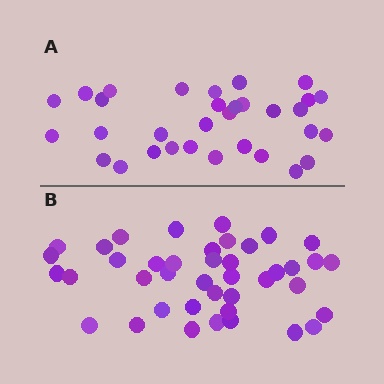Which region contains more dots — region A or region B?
Region B (the bottom region) has more dots.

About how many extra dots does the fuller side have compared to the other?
Region B has roughly 8 or so more dots than region A.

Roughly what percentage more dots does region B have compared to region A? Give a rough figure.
About 30% more.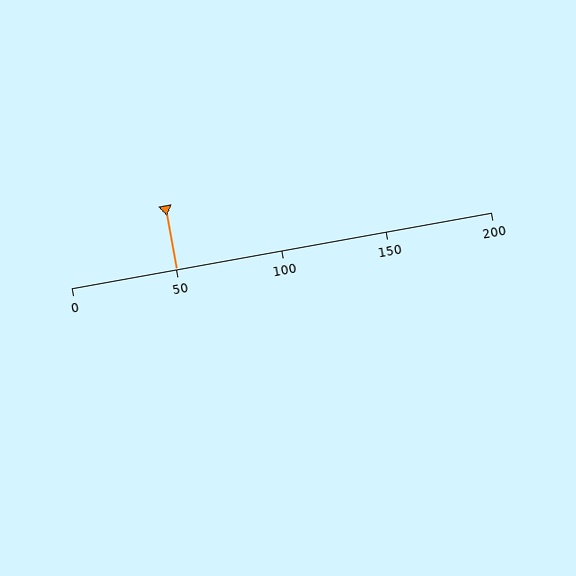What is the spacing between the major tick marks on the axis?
The major ticks are spaced 50 apart.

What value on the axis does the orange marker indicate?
The marker indicates approximately 50.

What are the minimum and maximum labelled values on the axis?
The axis runs from 0 to 200.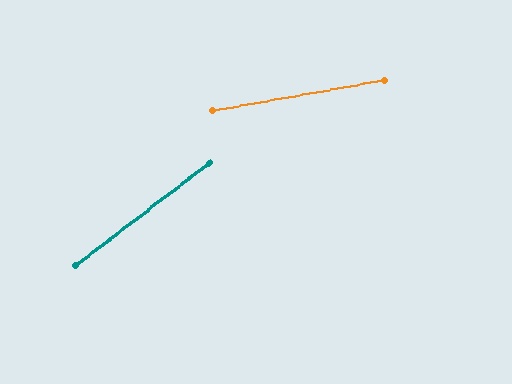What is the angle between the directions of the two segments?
Approximately 27 degrees.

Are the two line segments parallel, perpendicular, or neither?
Neither parallel nor perpendicular — they differ by about 27°.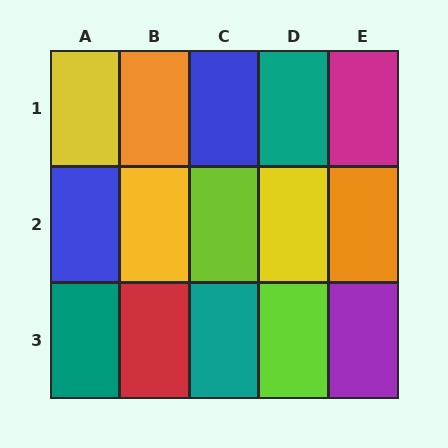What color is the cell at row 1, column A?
Yellow.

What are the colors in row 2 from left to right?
Blue, yellow, lime, yellow, orange.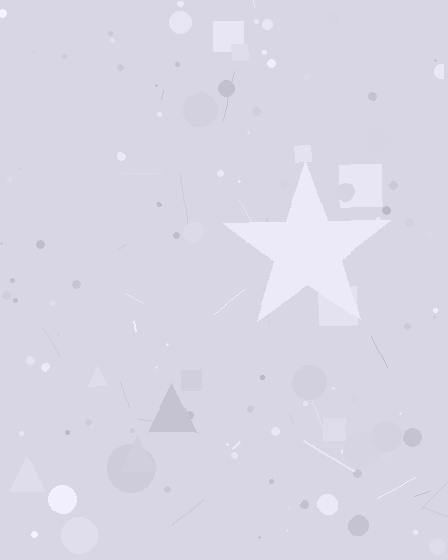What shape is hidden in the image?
A star is hidden in the image.